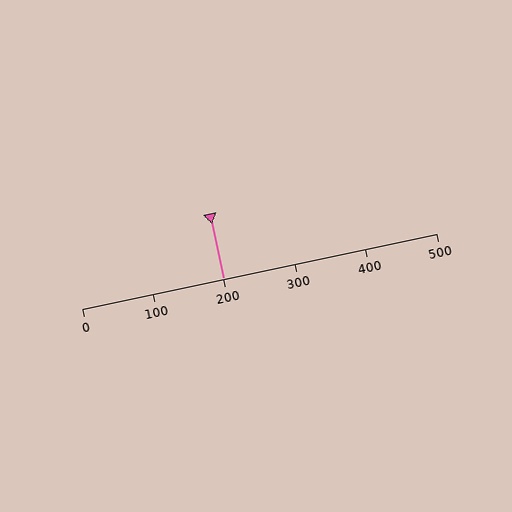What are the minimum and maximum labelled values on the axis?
The axis runs from 0 to 500.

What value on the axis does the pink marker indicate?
The marker indicates approximately 200.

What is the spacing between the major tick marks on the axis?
The major ticks are spaced 100 apart.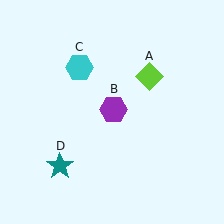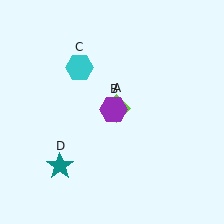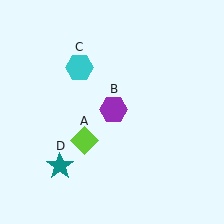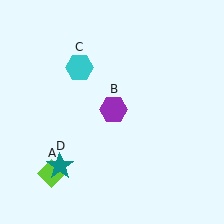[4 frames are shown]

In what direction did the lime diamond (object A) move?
The lime diamond (object A) moved down and to the left.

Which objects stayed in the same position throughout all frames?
Purple hexagon (object B) and cyan hexagon (object C) and teal star (object D) remained stationary.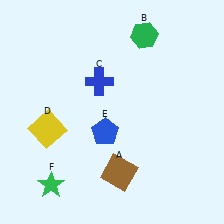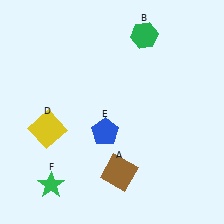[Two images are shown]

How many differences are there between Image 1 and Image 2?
There is 1 difference between the two images.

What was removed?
The blue cross (C) was removed in Image 2.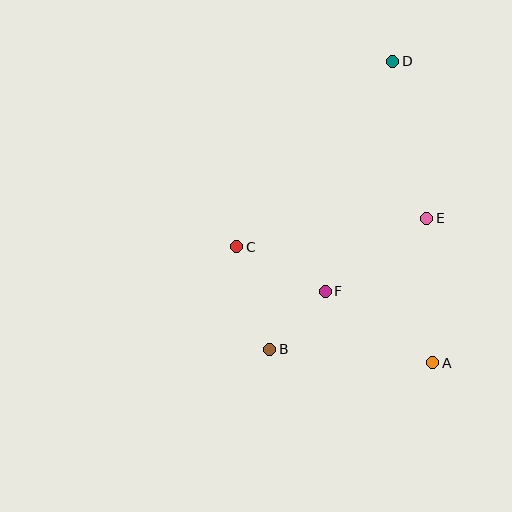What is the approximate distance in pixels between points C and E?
The distance between C and E is approximately 192 pixels.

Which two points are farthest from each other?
Points B and D are farthest from each other.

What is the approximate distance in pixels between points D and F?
The distance between D and F is approximately 240 pixels.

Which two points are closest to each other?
Points B and F are closest to each other.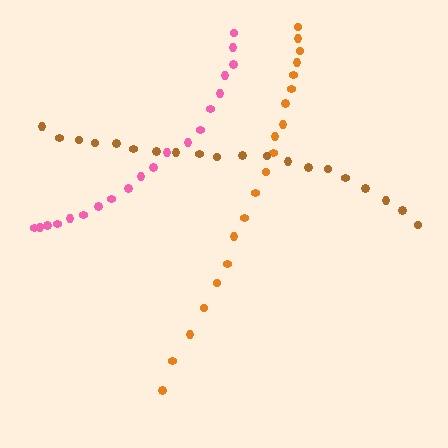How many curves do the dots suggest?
There are 3 distinct paths.